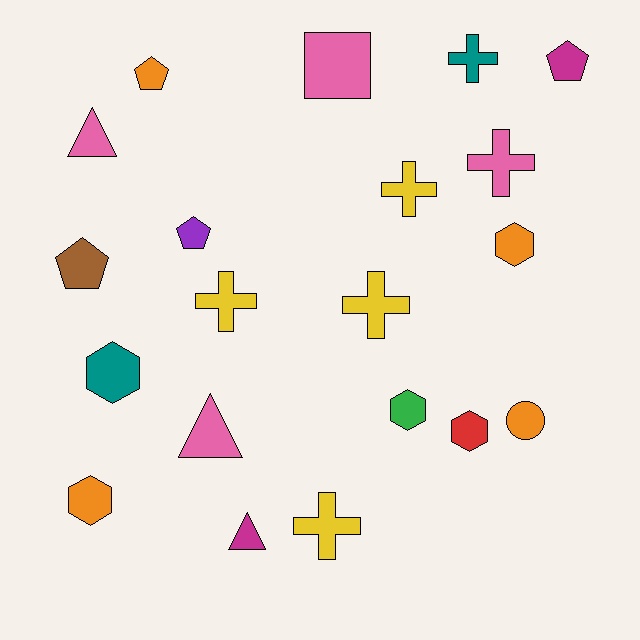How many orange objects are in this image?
There are 4 orange objects.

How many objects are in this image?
There are 20 objects.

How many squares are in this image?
There is 1 square.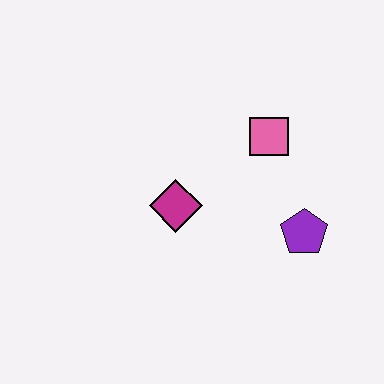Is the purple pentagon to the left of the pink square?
No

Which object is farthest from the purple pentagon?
The magenta diamond is farthest from the purple pentagon.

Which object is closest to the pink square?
The purple pentagon is closest to the pink square.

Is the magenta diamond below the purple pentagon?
No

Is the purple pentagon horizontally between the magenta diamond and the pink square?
No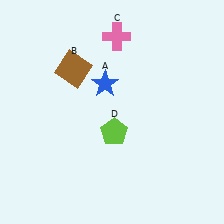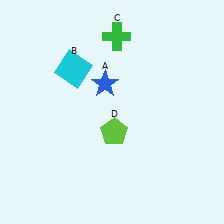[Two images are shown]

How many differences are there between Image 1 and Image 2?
There are 2 differences between the two images.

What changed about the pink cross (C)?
In Image 1, C is pink. In Image 2, it changed to green.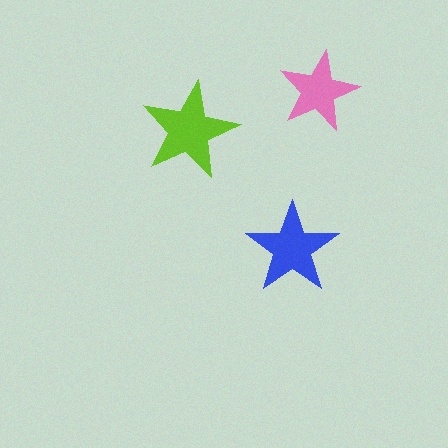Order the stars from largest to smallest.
the lime one, the blue one, the pink one.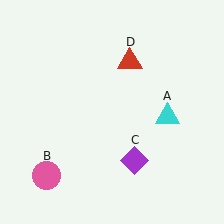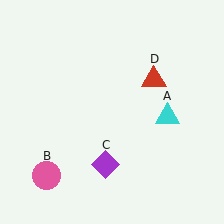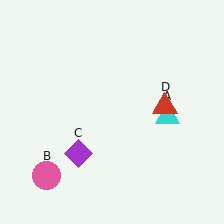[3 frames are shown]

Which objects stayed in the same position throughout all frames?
Cyan triangle (object A) and pink circle (object B) remained stationary.